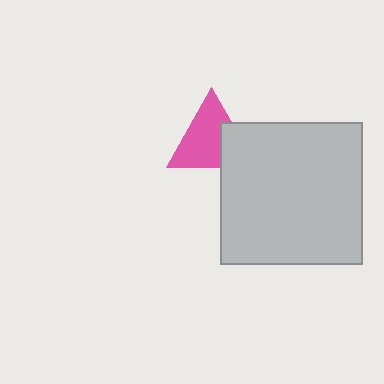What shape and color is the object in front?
The object in front is a light gray square.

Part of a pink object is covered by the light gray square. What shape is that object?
It is a triangle.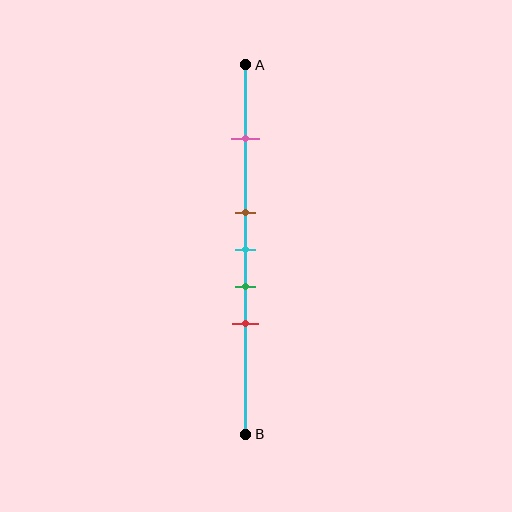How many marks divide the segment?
There are 5 marks dividing the segment.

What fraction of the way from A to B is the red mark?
The red mark is approximately 70% (0.7) of the way from A to B.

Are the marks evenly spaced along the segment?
No, the marks are not evenly spaced.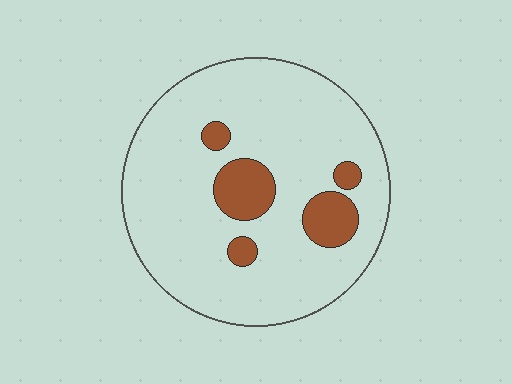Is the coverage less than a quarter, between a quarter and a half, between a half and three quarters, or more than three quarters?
Less than a quarter.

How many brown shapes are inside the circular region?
5.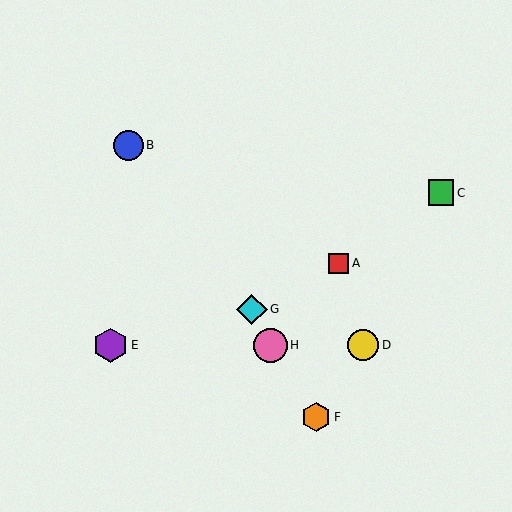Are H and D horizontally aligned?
Yes, both are at y≈345.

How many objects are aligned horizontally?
3 objects (D, E, H) are aligned horizontally.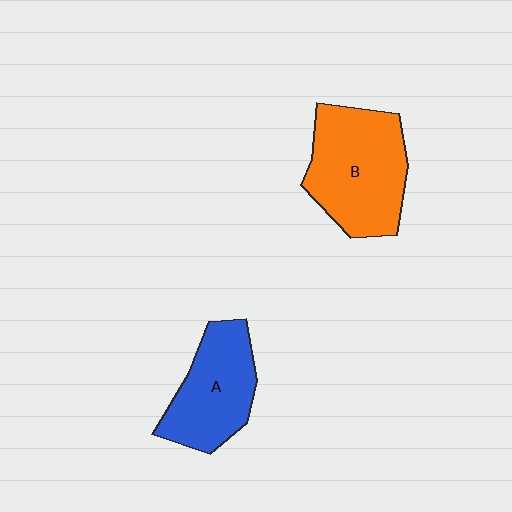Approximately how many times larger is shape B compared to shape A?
Approximately 1.3 times.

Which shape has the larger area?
Shape B (orange).